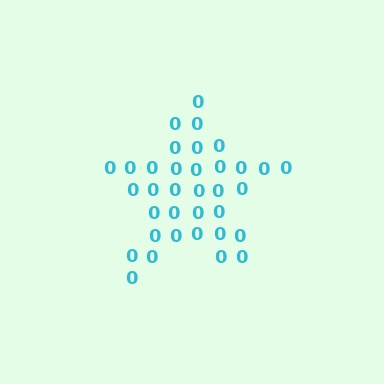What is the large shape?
The large shape is a star.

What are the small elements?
The small elements are digit 0's.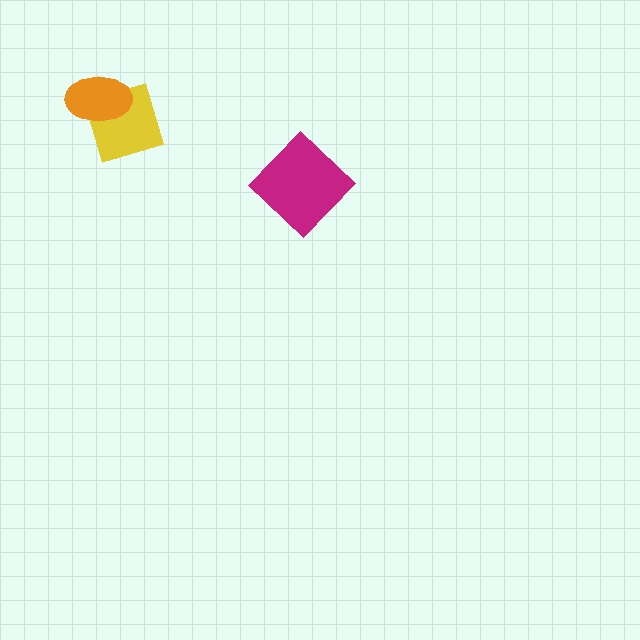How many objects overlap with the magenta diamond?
0 objects overlap with the magenta diamond.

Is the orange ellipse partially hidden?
No, no other shape covers it.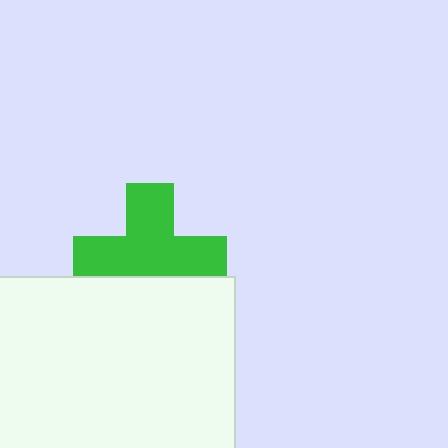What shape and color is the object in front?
The object in front is a white rectangle.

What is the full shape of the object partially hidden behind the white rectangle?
The partially hidden object is a green cross.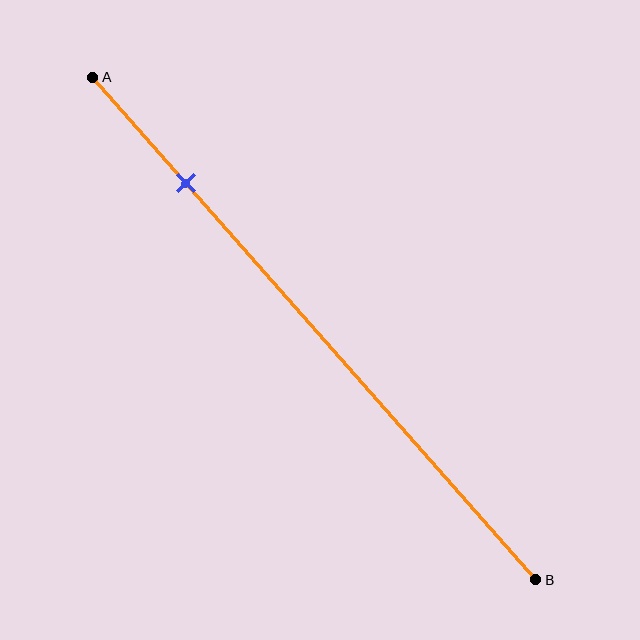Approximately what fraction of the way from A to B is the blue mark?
The blue mark is approximately 20% of the way from A to B.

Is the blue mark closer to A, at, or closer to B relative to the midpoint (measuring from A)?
The blue mark is closer to point A than the midpoint of segment AB.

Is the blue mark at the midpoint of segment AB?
No, the mark is at about 20% from A, not at the 50% midpoint.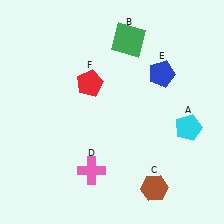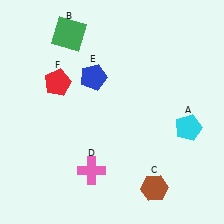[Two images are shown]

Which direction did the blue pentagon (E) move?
The blue pentagon (E) moved left.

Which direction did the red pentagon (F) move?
The red pentagon (F) moved left.